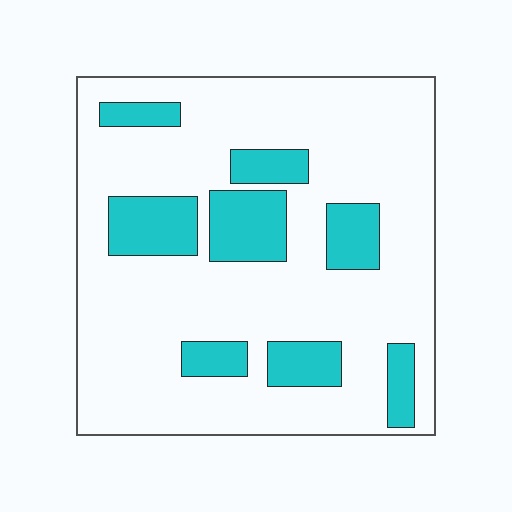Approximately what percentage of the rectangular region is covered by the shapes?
Approximately 20%.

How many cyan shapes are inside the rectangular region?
8.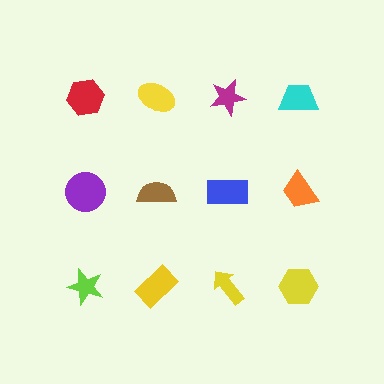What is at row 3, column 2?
A yellow rectangle.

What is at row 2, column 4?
An orange trapezoid.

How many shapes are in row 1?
4 shapes.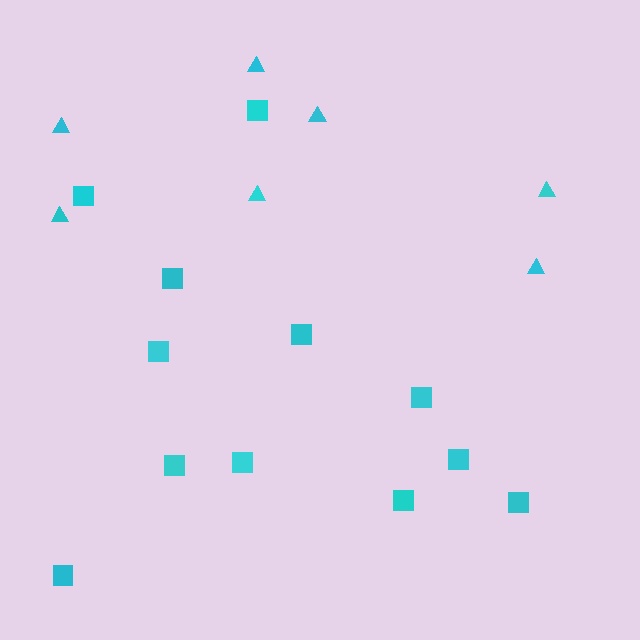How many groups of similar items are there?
There are 2 groups: one group of triangles (7) and one group of squares (12).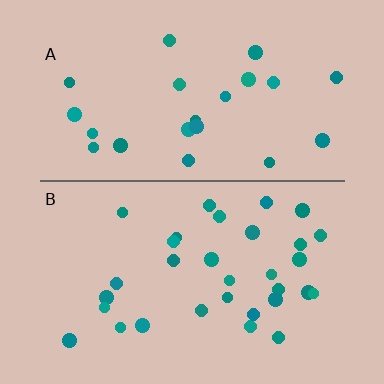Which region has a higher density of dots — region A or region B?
B (the bottom).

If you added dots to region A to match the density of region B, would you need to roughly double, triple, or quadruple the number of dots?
Approximately double.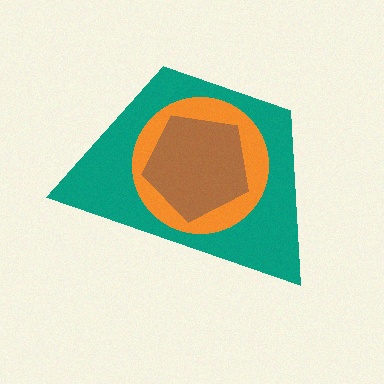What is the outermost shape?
The teal trapezoid.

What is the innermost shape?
The brown pentagon.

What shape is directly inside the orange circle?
The brown pentagon.